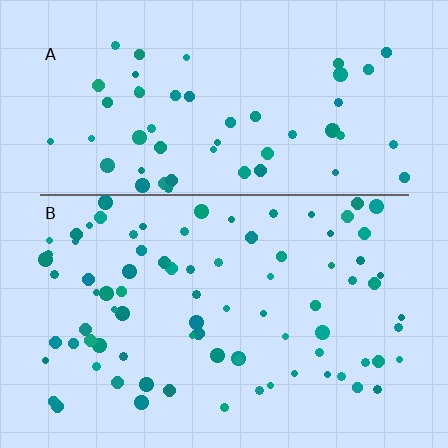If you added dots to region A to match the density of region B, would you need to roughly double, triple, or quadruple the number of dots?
Approximately double.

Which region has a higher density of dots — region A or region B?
B (the bottom).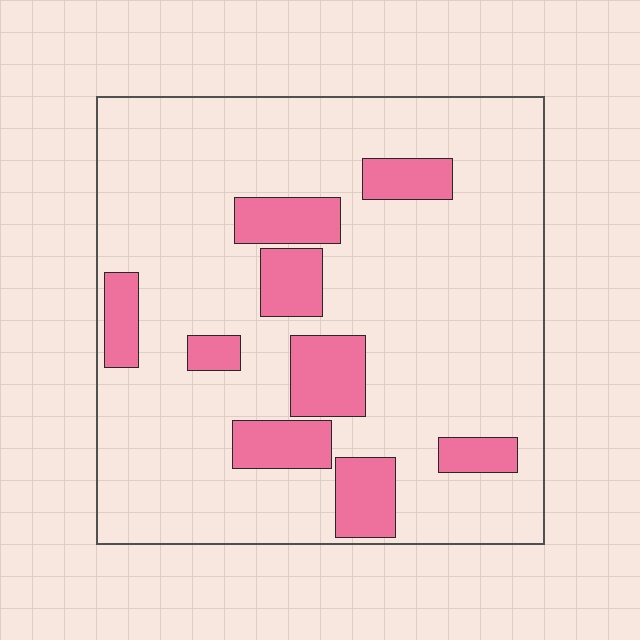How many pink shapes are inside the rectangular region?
9.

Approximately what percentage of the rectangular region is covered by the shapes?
Approximately 20%.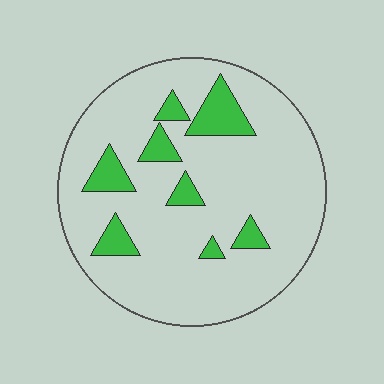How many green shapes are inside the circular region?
8.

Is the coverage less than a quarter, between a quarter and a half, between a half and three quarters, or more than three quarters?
Less than a quarter.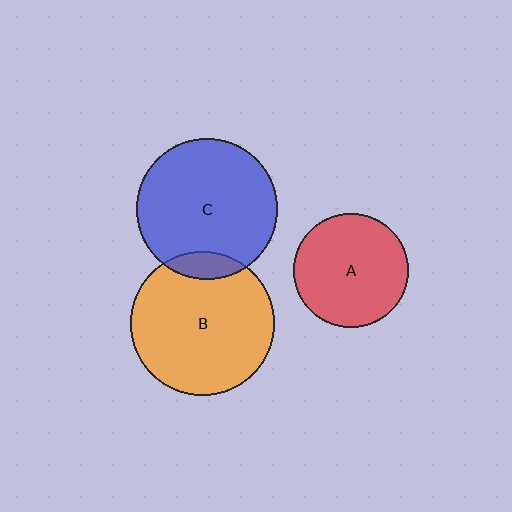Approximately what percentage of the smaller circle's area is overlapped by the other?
Approximately 10%.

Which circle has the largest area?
Circle B (orange).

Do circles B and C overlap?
Yes.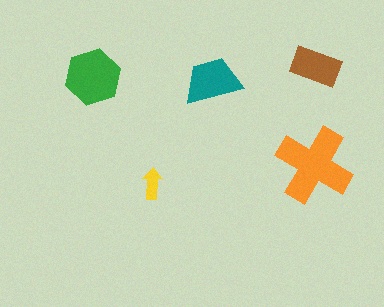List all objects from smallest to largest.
The yellow arrow, the brown rectangle, the teal trapezoid, the green hexagon, the orange cross.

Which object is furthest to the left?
The green hexagon is leftmost.